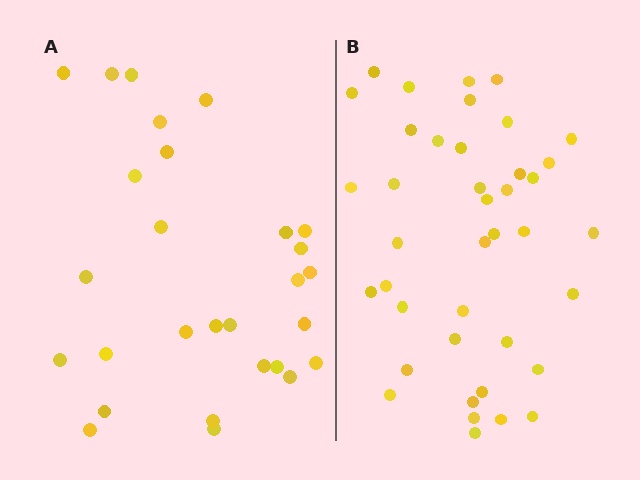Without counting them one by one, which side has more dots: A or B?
Region B (the right region) has more dots.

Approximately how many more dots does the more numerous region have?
Region B has roughly 12 or so more dots than region A.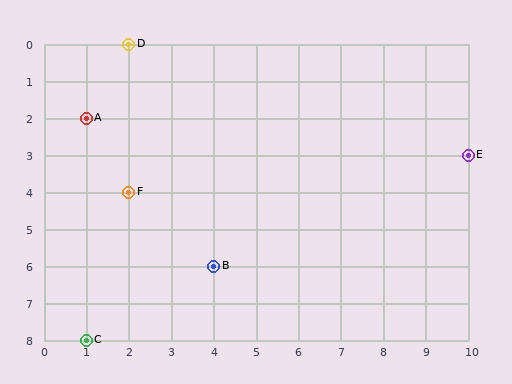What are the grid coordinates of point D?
Point D is at grid coordinates (2, 0).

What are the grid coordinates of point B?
Point B is at grid coordinates (4, 6).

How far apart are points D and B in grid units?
Points D and B are 2 columns and 6 rows apart (about 6.3 grid units diagonally).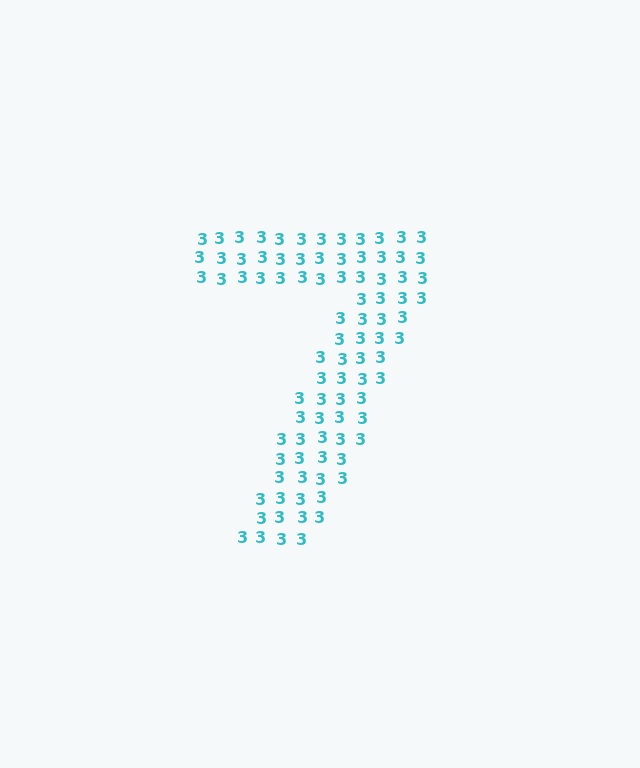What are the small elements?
The small elements are digit 3's.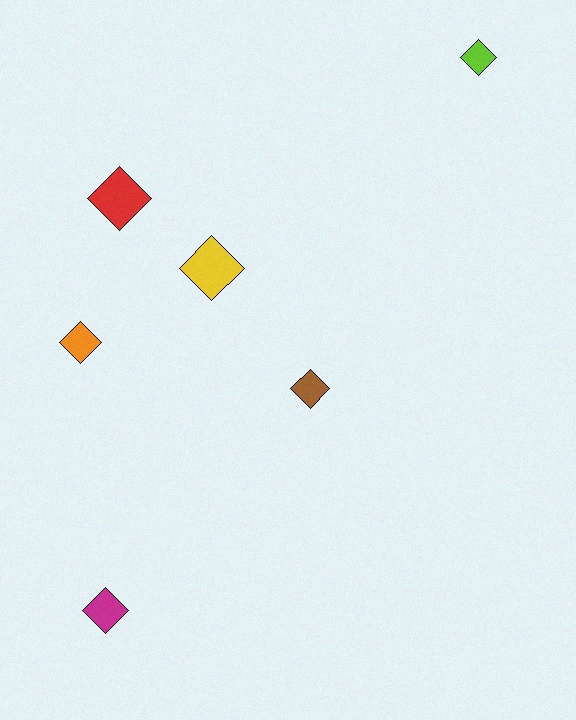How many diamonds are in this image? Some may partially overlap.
There are 6 diamonds.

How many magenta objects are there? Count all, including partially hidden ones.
There is 1 magenta object.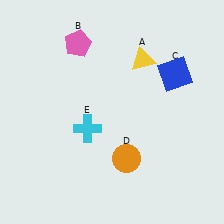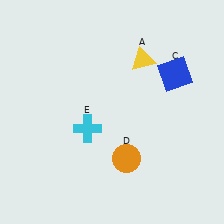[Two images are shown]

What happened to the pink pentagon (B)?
The pink pentagon (B) was removed in Image 2. It was in the top-left area of Image 1.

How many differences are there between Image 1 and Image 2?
There is 1 difference between the two images.